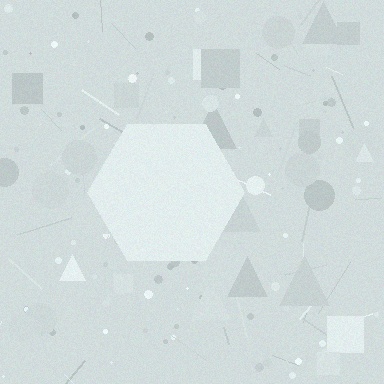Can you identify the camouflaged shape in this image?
The camouflaged shape is a hexagon.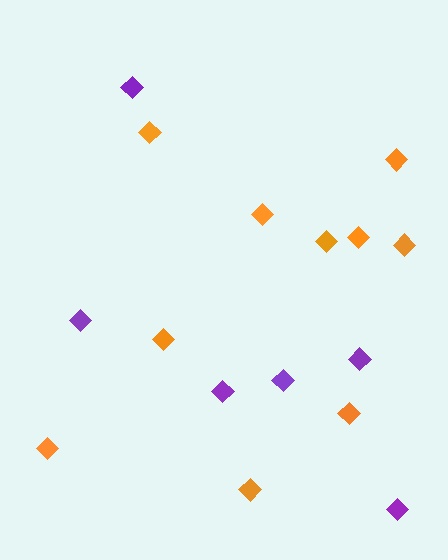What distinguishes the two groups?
There are 2 groups: one group of orange diamonds (10) and one group of purple diamonds (6).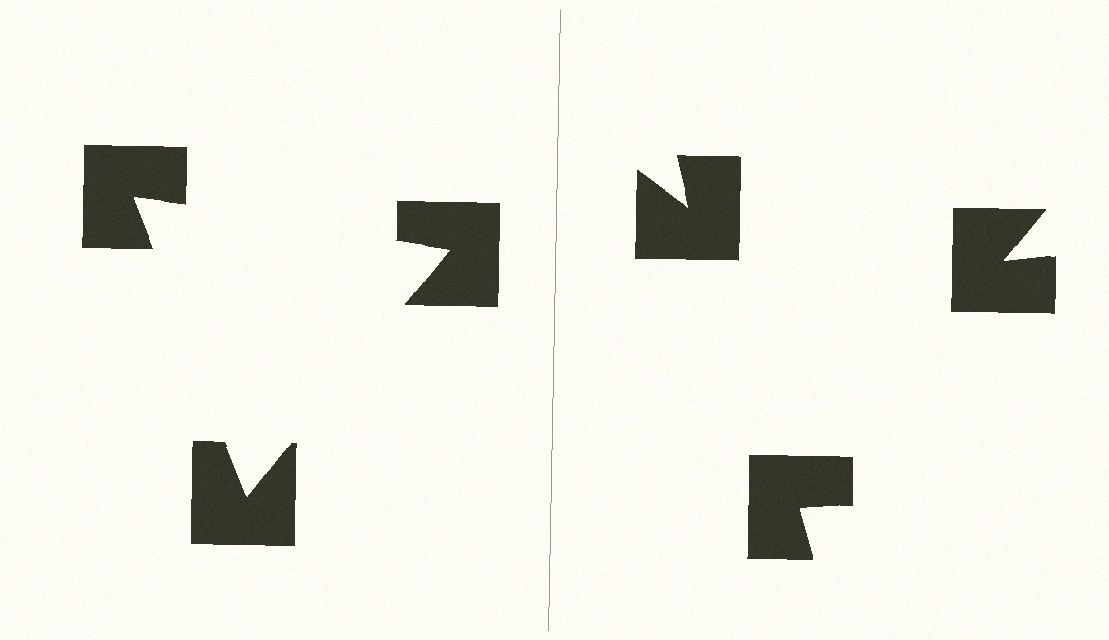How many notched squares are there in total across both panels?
6 — 3 on each side.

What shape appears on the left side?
An illusory triangle.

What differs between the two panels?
The notched squares are positioned identically on both sides; only the wedge orientations differ. On the left they align to a triangle; on the right they are misaligned.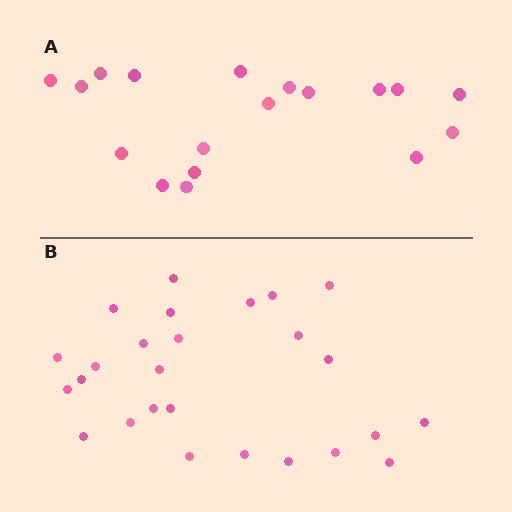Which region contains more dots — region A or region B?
Region B (the bottom region) has more dots.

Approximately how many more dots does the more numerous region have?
Region B has roughly 8 or so more dots than region A.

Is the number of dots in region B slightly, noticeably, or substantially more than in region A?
Region B has noticeably more, but not dramatically so. The ratio is roughly 1.4 to 1.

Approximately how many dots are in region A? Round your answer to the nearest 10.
About 20 dots. (The exact count is 18, which rounds to 20.)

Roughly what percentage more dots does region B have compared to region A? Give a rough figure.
About 45% more.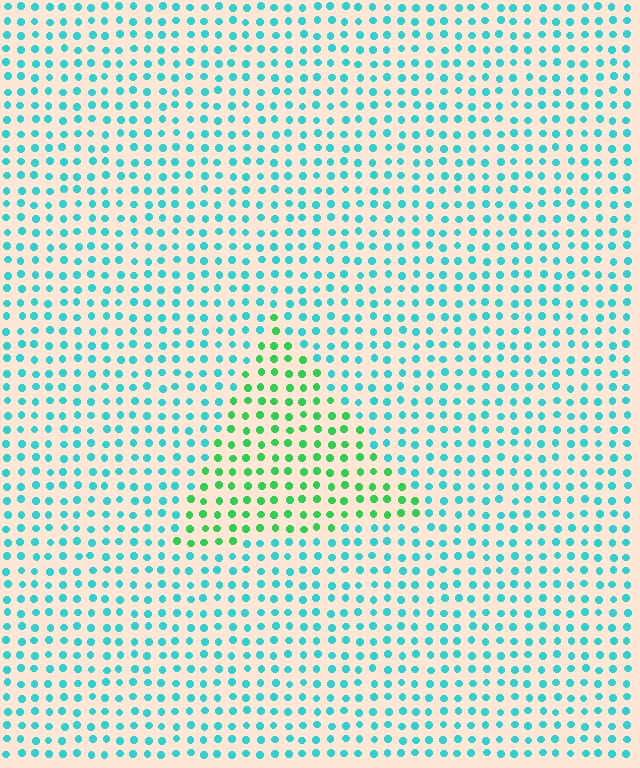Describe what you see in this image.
The image is filled with small cyan elements in a uniform arrangement. A triangle-shaped region is visible where the elements are tinted to a slightly different hue, forming a subtle color boundary.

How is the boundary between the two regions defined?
The boundary is defined purely by a slight shift in hue (about 46 degrees). Spacing, size, and orientation are identical on both sides.